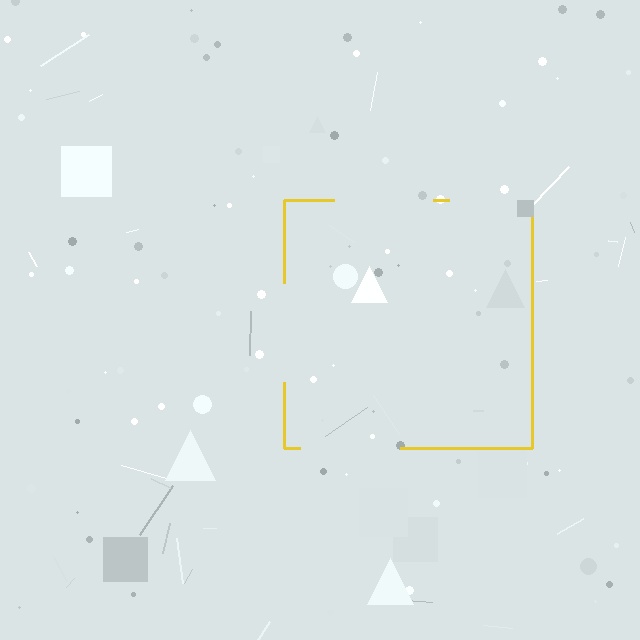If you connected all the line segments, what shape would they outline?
They would outline a square.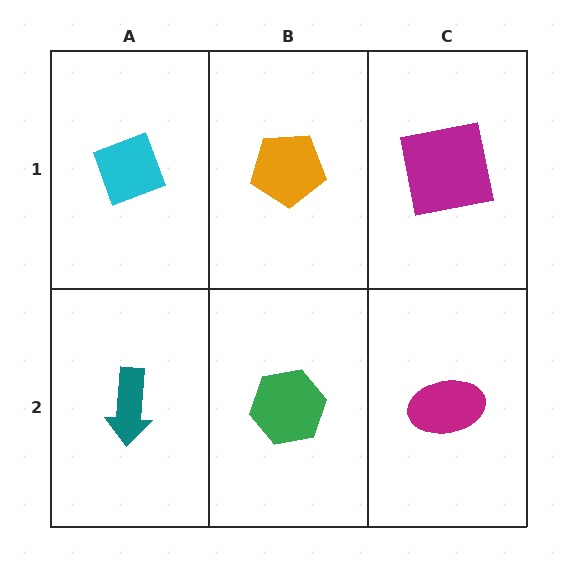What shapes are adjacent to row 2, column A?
A cyan diamond (row 1, column A), a green hexagon (row 2, column B).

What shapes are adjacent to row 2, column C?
A magenta square (row 1, column C), a green hexagon (row 2, column B).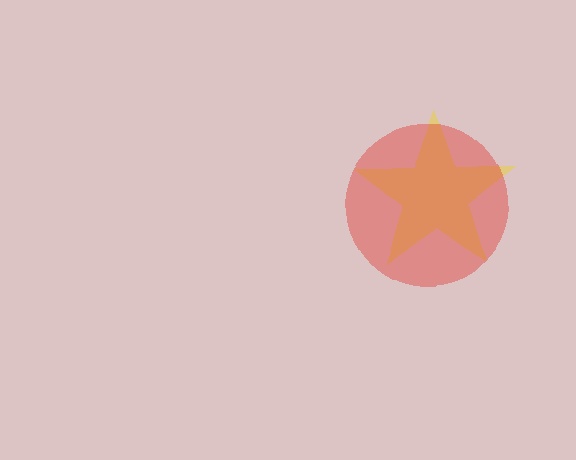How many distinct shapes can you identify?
There are 2 distinct shapes: a yellow star, a red circle.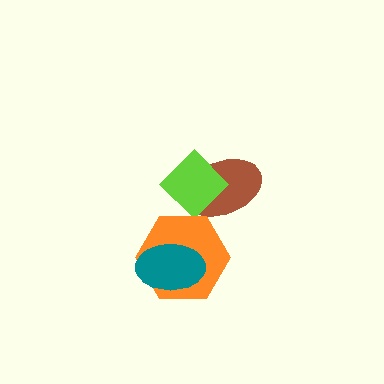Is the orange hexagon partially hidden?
Yes, it is partially covered by another shape.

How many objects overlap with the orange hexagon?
1 object overlaps with the orange hexagon.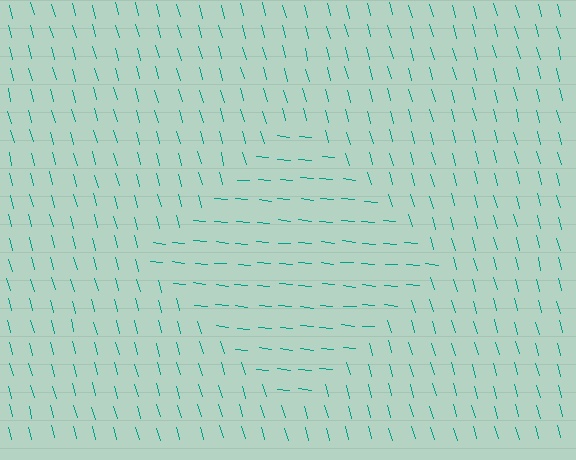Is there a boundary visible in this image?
Yes, there is a texture boundary formed by a change in line orientation.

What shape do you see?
I see a diamond.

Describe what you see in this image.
The image is filled with small teal line segments. A diamond region in the image has lines oriented differently from the surrounding lines, creating a visible texture boundary.